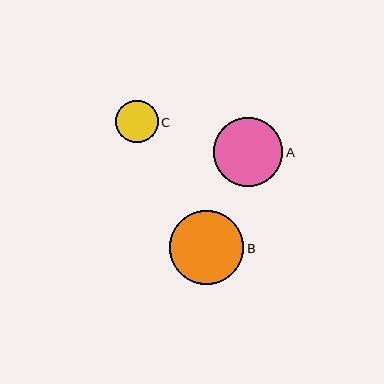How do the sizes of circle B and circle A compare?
Circle B and circle A are approximately the same size.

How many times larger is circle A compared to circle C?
Circle A is approximately 1.6 times the size of circle C.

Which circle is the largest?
Circle B is the largest with a size of approximately 74 pixels.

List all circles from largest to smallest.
From largest to smallest: B, A, C.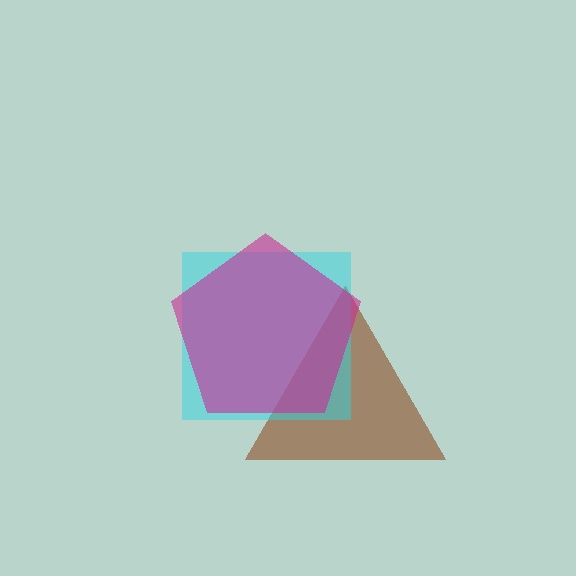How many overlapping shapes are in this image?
There are 3 overlapping shapes in the image.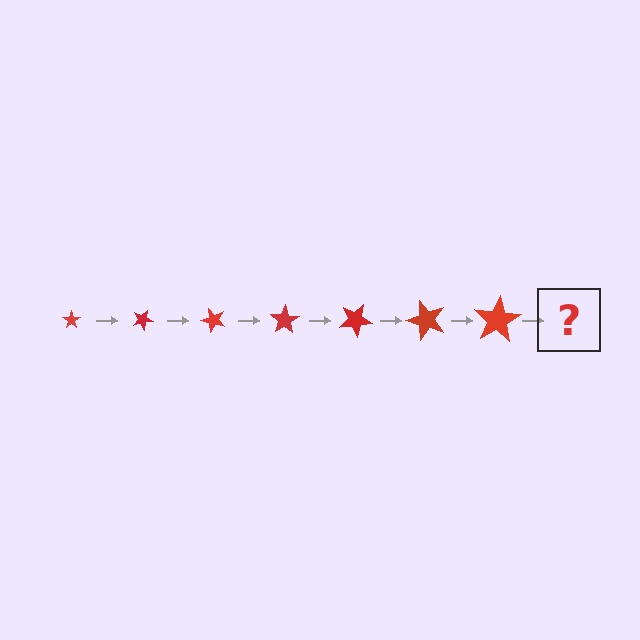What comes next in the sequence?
The next element should be a star, larger than the previous one and rotated 175 degrees from the start.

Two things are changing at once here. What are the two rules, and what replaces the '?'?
The two rules are that the star grows larger each step and it rotates 25 degrees each step. The '?' should be a star, larger than the previous one and rotated 175 degrees from the start.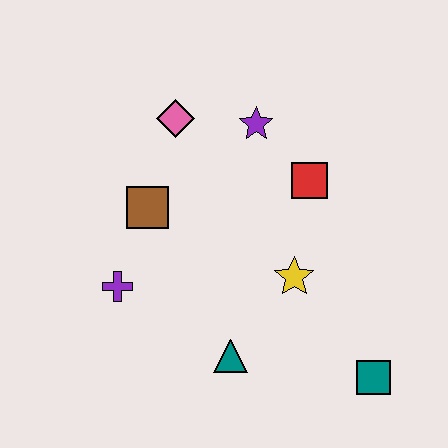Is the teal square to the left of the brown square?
No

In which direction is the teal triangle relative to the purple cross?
The teal triangle is to the right of the purple cross.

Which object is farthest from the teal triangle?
The pink diamond is farthest from the teal triangle.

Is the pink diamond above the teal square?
Yes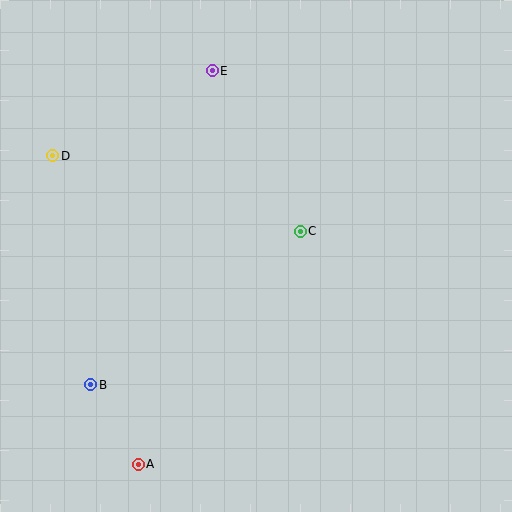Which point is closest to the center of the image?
Point C at (300, 231) is closest to the center.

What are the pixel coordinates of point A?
Point A is at (138, 464).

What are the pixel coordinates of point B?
Point B is at (91, 385).